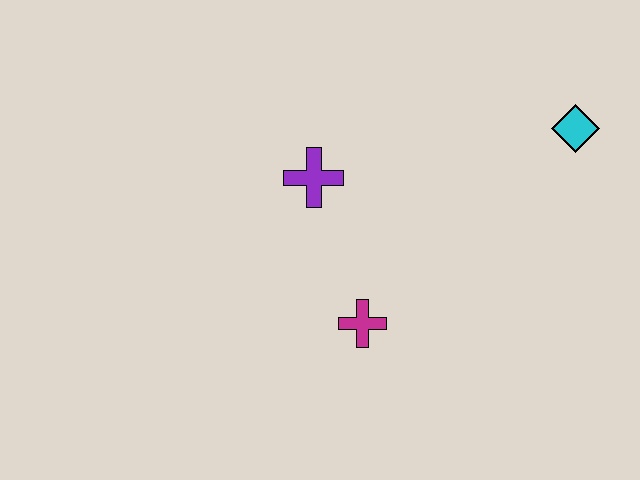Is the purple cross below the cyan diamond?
Yes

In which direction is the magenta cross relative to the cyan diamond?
The magenta cross is to the left of the cyan diamond.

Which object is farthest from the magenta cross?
The cyan diamond is farthest from the magenta cross.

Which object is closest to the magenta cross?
The purple cross is closest to the magenta cross.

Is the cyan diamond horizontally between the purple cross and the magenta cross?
No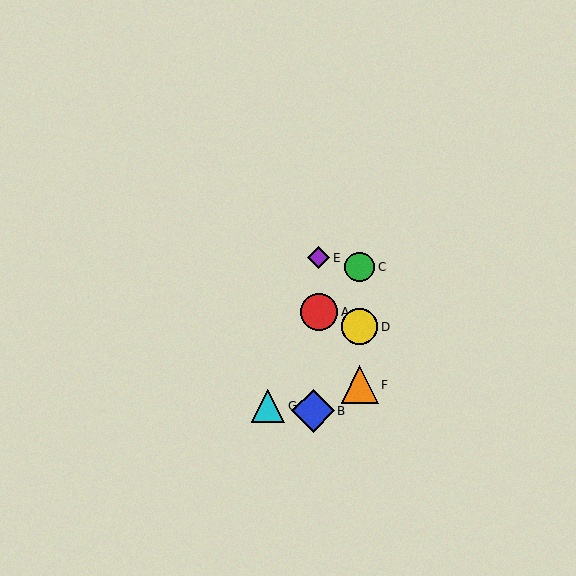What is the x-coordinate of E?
Object E is at x≈319.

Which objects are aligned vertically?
Objects C, D, F are aligned vertically.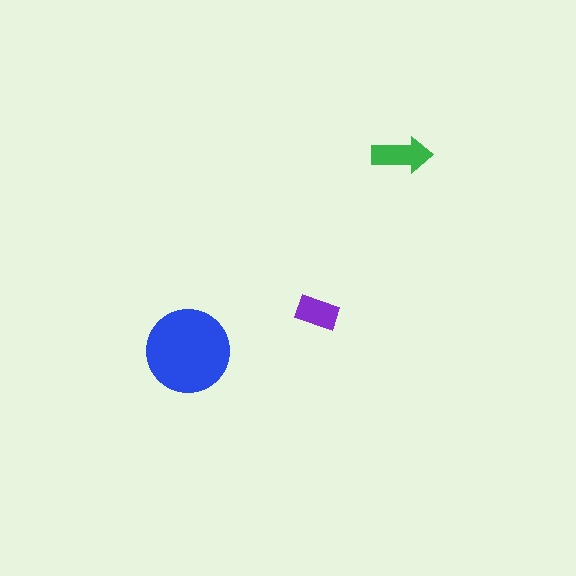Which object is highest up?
The green arrow is topmost.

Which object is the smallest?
The purple rectangle.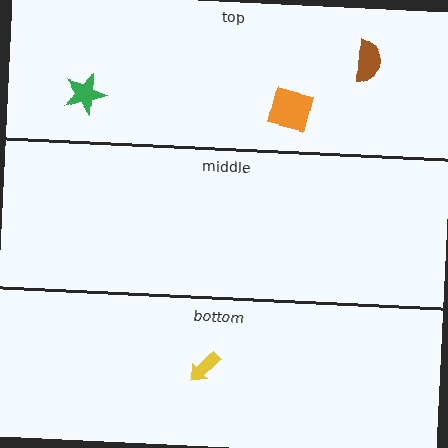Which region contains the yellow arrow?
The bottom region.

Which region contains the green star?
The top region.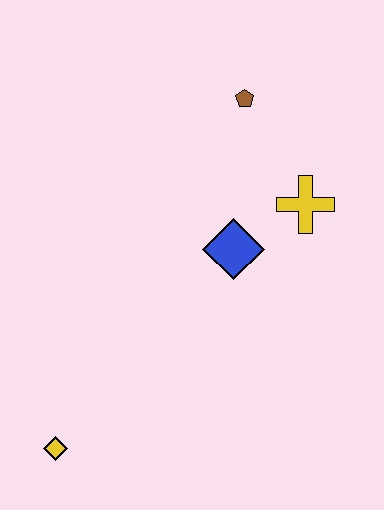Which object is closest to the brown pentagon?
The yellow cross is closest to the brown pentagon.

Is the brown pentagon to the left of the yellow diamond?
No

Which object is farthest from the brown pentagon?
The yellow diamond is farthest from the brown pentagon.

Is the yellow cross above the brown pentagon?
No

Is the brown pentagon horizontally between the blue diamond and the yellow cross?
Yes